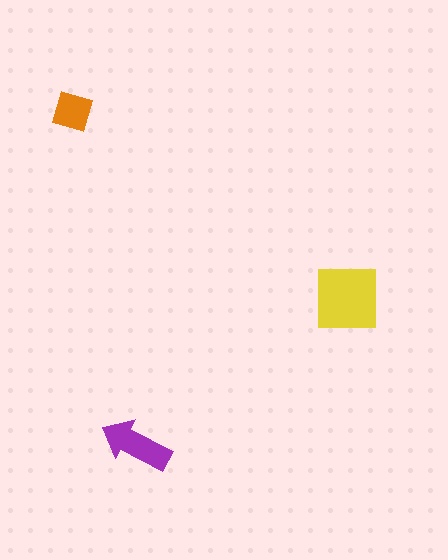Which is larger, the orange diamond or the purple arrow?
The purple arrow.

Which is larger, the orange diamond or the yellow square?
The yellow square.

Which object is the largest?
The yellow square.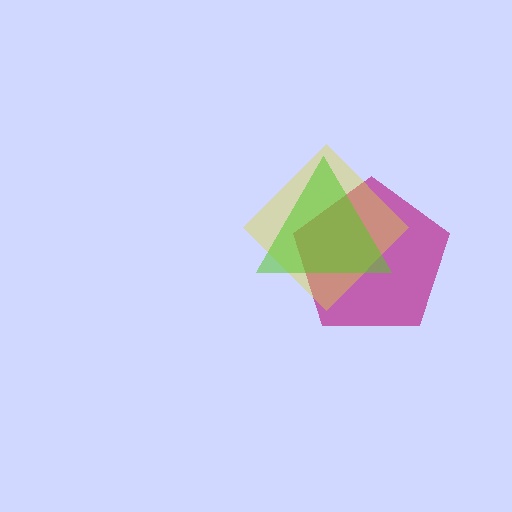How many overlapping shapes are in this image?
There are 3 overlapping shapes in the image.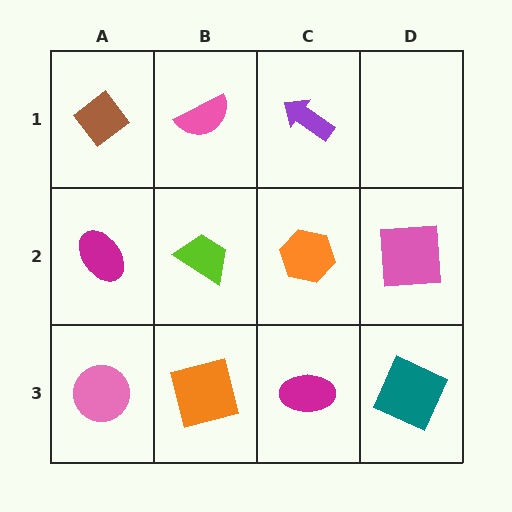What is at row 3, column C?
A magenta ellipse.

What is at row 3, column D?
A teal square.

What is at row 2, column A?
A magenta ellipse.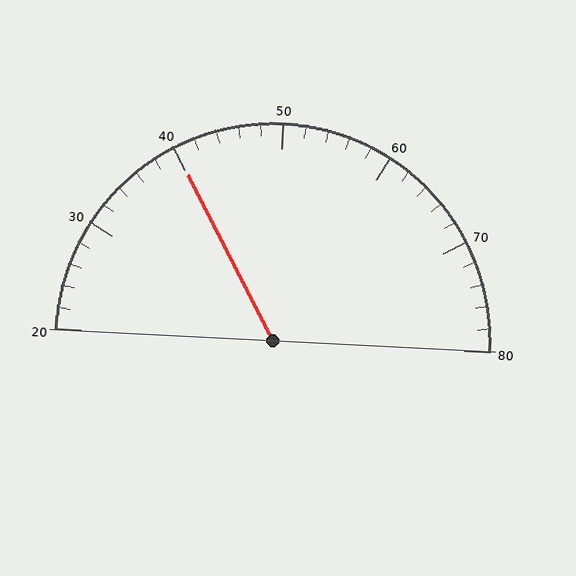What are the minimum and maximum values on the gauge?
The gauge ranges from 20 to 80.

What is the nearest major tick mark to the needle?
The nearest major tick mark is 40.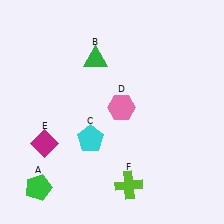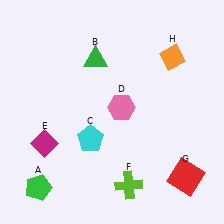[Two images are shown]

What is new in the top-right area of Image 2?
An orange diamond (H) was added in the top-right area of Image 2.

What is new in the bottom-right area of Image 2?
A red square (G) was added in the bottom-right area of Image 2.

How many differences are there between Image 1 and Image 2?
There are 2 differences between the two images.